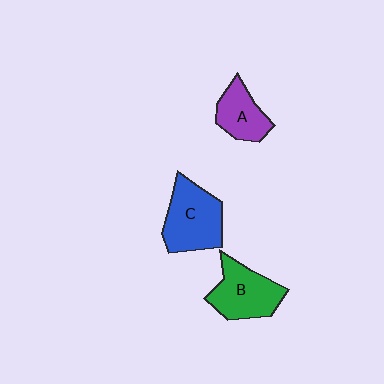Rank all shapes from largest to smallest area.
From largest to smallest: C (blue), B (green), A (purple).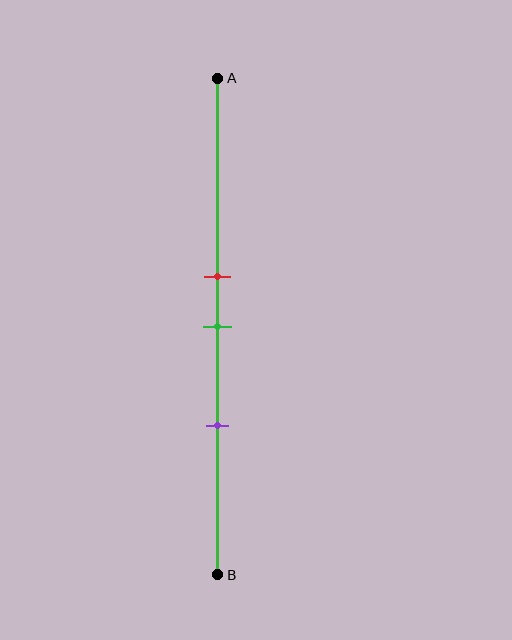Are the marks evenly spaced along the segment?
Yes, the marks are approximately evenly spaced.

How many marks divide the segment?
There are 3 marks dividing the segment.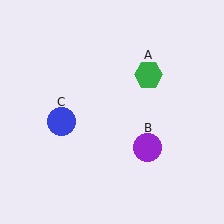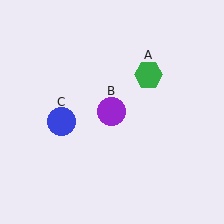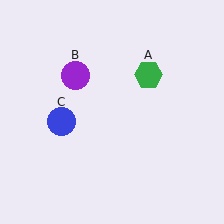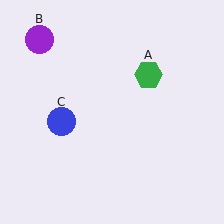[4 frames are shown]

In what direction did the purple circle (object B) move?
The purple circle (object B) moved up and to the left.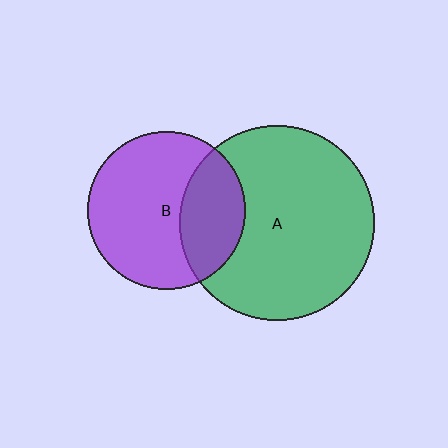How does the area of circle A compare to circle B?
Approximately 1.5 times.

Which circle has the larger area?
Circle A (green).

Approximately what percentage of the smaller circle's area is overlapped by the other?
Approximately 30%.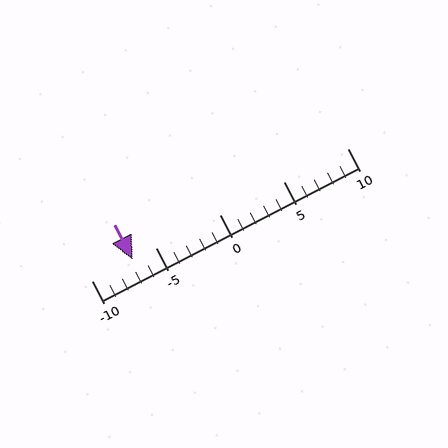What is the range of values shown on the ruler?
The ruler shows values from -10 to 10.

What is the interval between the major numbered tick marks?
The major tick marks are spaced 5 units apart.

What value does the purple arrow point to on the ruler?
The purple arrow points to approximately -7.